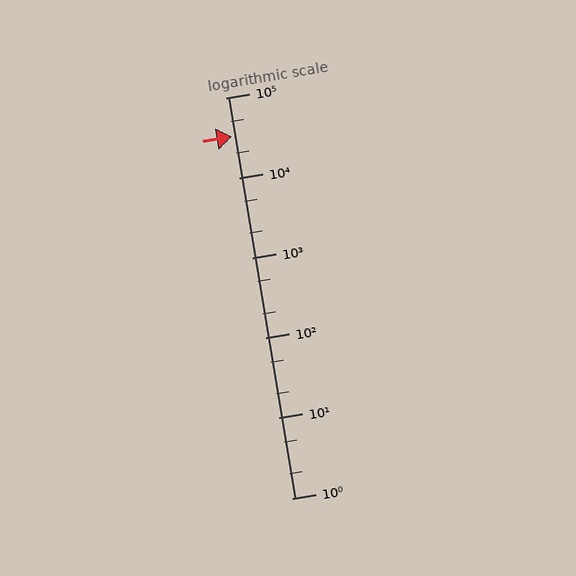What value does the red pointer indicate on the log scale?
The pointer indicates approximately 33000.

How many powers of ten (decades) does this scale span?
The scale spans 5 decades, from 1 to 100000.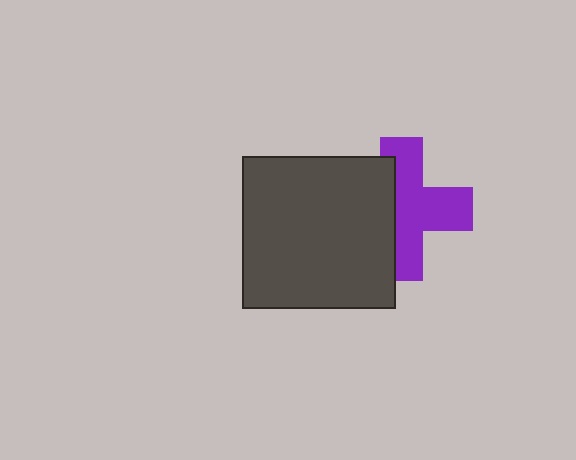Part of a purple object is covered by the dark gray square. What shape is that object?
It is a cross.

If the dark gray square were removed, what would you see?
You would see the complete purple cross.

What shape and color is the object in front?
The object in front is a dark gray square.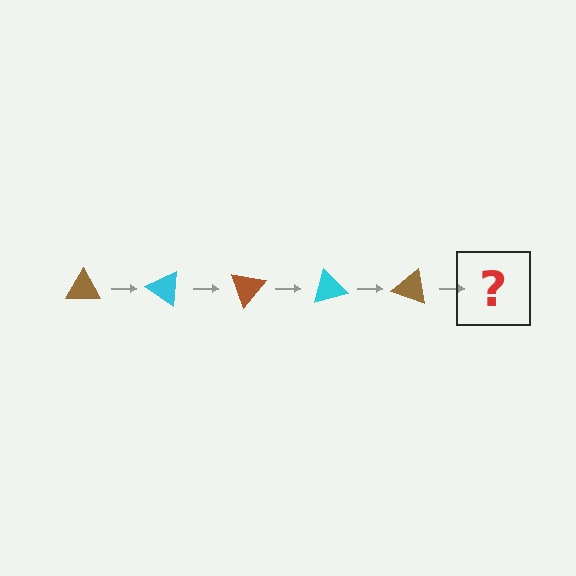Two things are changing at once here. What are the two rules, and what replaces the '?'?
The two rules are that it rotates 35 degrees each step and the color cycles through brown and cyan. The '?' should be a cyan triangle, rotated 175 degrees from the start.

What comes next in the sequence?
The next element should be a cyan triangle, rotated 175 degrees from the start.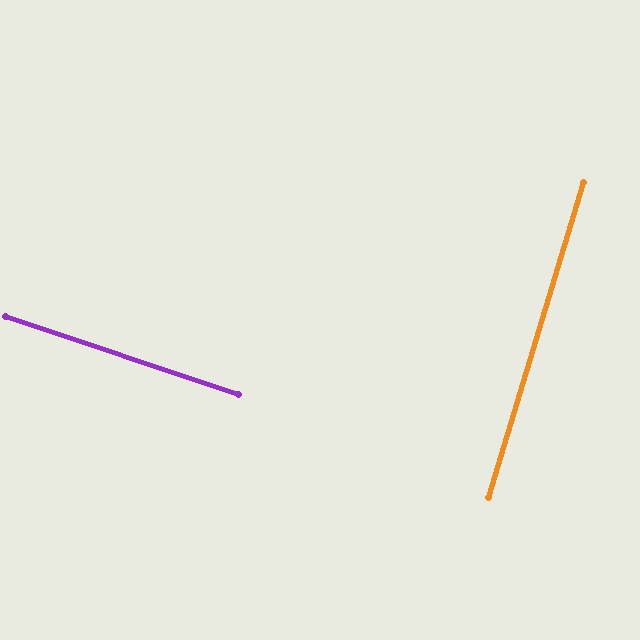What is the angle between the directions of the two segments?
Approximately 88 degrees.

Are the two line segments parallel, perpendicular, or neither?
Perpendicular — they meet at approximately 88°.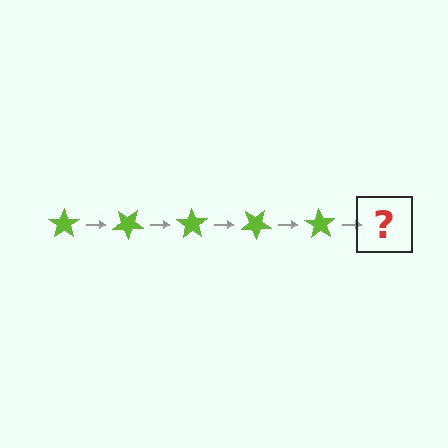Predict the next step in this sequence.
The next step is a lime star rotated 175 degrees.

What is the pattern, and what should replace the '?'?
The pattern is that the star rotates 35 degrees each step. The '?' should be a lime star rotated 175 degrees.